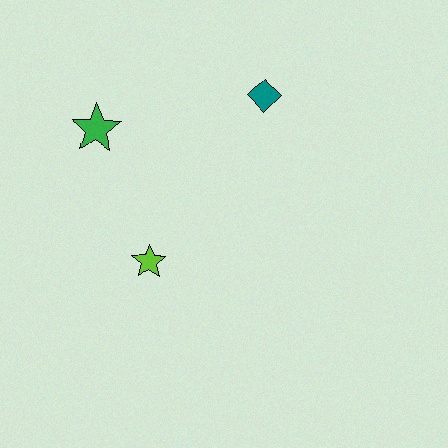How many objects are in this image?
There are 3 objects.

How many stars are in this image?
There are 2 stars.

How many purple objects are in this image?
There are no purple objects.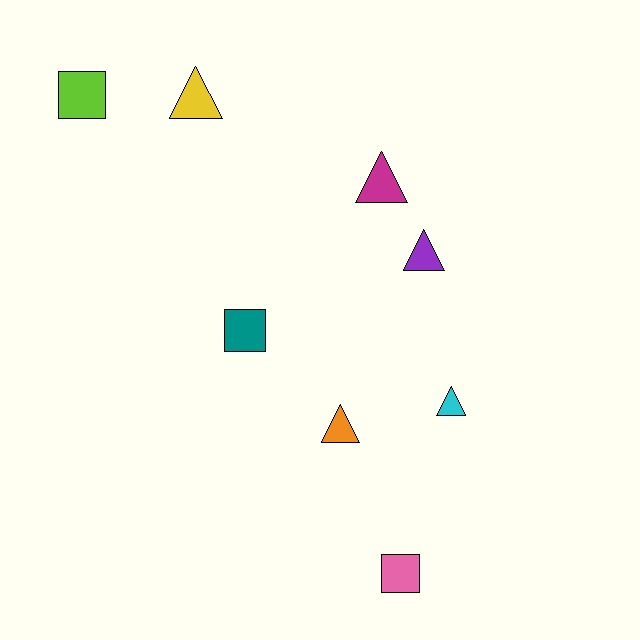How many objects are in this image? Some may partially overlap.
There are 8 objects.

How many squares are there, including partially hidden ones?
There are 3 squares.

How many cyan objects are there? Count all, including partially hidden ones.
There is 1 cyan object.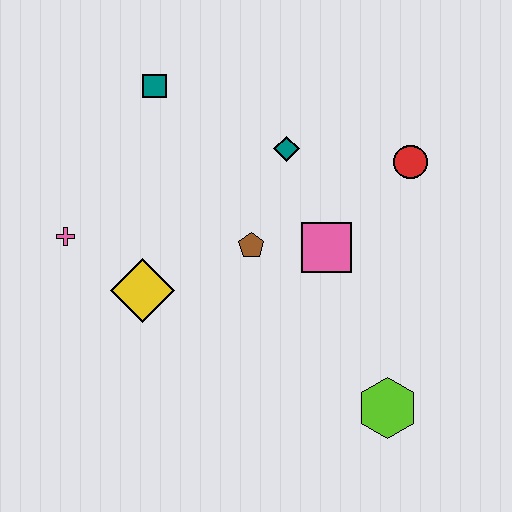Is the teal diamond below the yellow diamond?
No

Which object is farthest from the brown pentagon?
The lime hexagon is farthest from the brown pentagon.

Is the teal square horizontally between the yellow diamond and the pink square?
Yes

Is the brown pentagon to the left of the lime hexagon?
Yes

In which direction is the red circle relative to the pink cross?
The red circle is to the right of the pink cross.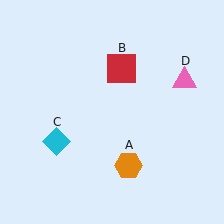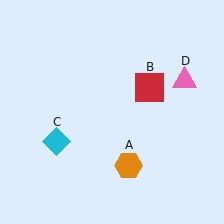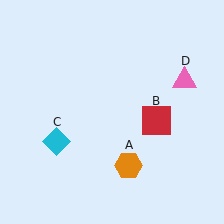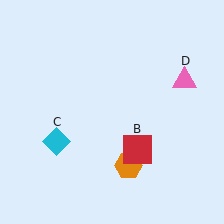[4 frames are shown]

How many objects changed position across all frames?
1 object changed position: red square (object B).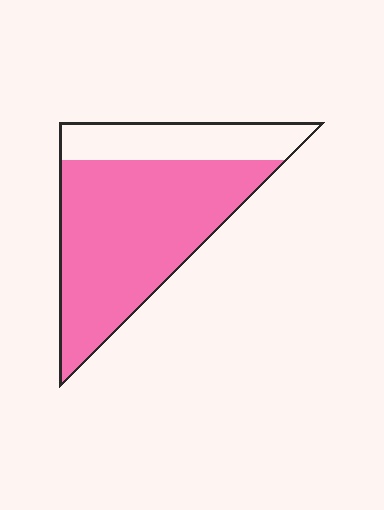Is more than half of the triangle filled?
Yes.